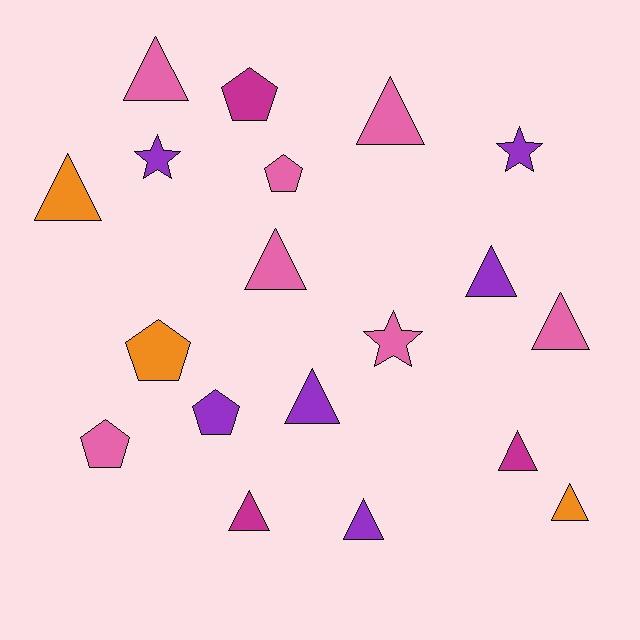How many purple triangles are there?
There are 3 purple triangles.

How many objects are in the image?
There are 19 objects.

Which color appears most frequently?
Pink, with 7 objects.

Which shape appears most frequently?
Triangle, with 11 objects.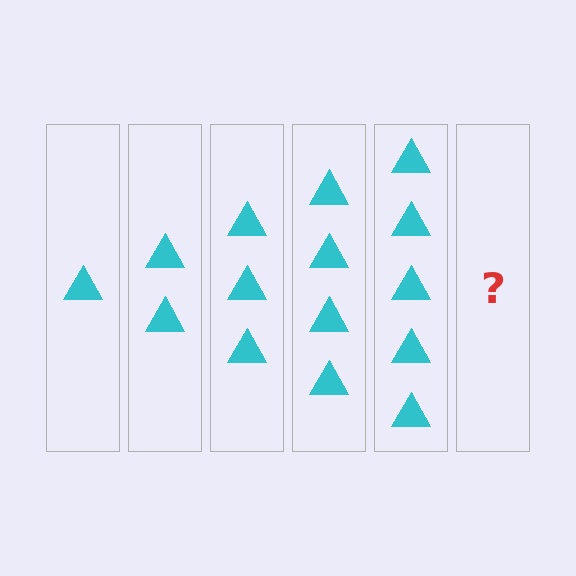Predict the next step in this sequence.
The next step is 6 triangles.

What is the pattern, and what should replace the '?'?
The pattern is that each step adds one more triangle. The '?' should be 6 triangles.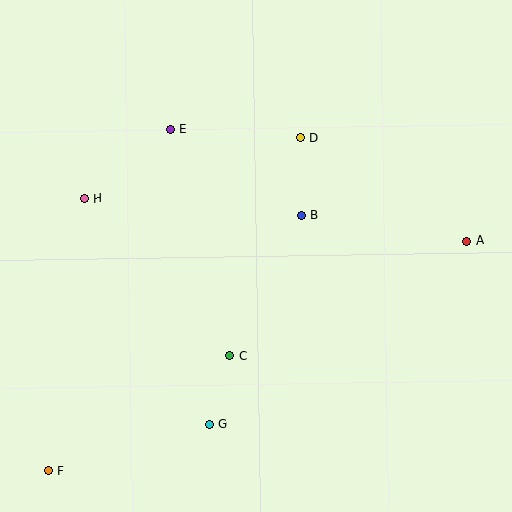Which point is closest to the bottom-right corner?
Point A is closest to the bottom-right corner.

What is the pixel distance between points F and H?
The distance between F and H is 275 pixels.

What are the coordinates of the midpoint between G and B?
The midpoint between G and B is at (255, 320).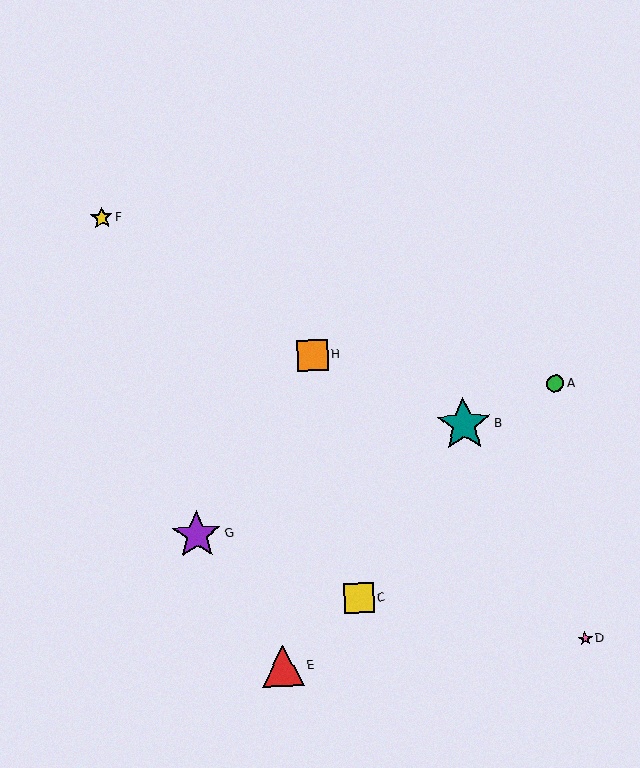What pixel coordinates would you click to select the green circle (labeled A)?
Click at (556, 384) to select the green circle A.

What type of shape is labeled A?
Shape A is a green circle.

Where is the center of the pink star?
The center of the pink star is at (585, 639).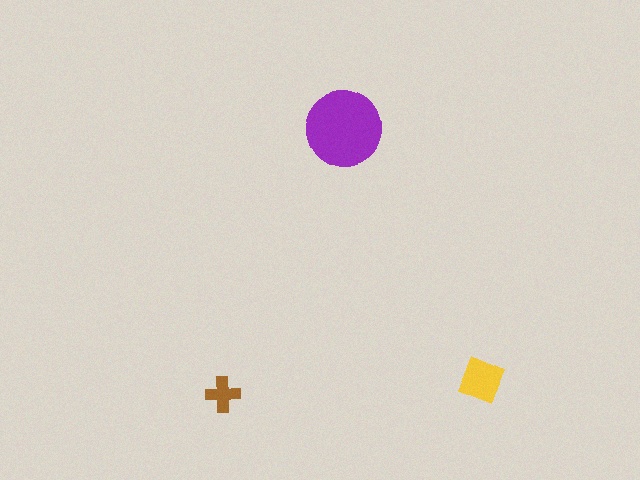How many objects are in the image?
There are 3 objects in the image.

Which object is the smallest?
The brown cross.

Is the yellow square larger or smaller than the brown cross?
Larger.